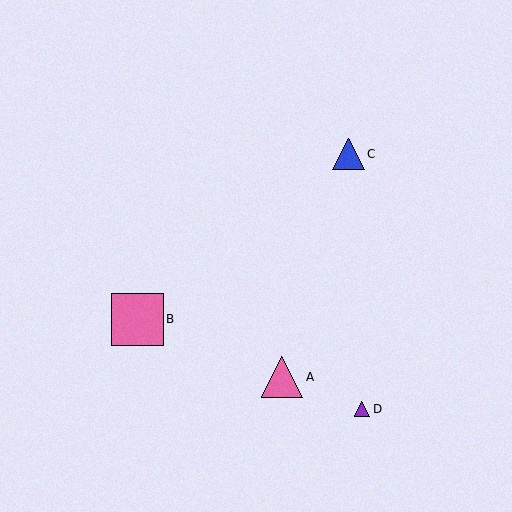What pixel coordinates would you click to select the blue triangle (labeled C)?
Click at (348, 154) to select the blue triangle C.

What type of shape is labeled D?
Shape D is a purple triangle.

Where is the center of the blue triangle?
The center of the blue triangle is at (348, 154).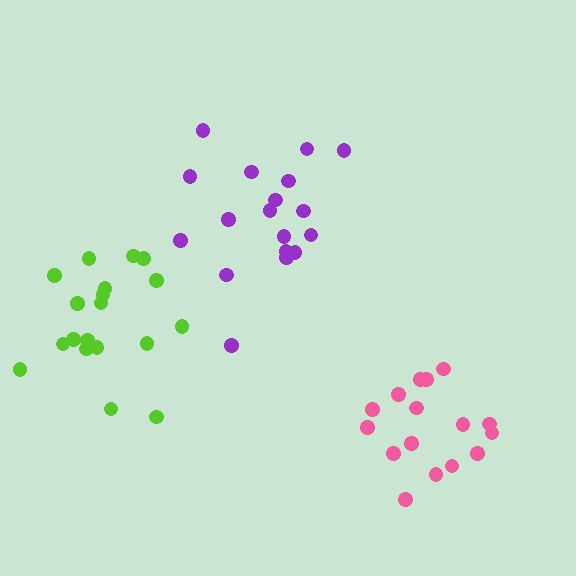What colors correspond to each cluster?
The clusters are colored: purple, lime, pink.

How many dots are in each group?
Group 1: 18 dots, Group 2: 19 dots, Group 3: 16 dots (53 total).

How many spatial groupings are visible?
There are 3 spatial groupings.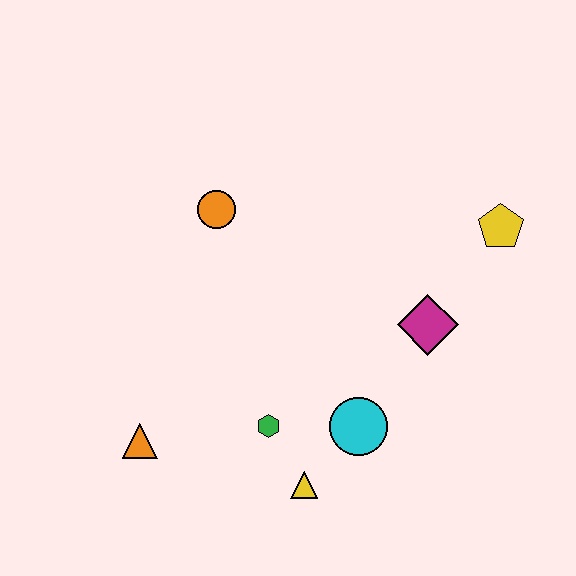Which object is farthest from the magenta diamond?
The orange triangle is farthest from the magenta diamond.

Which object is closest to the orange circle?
The green hexagon is closest to the orange circle.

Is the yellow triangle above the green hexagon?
No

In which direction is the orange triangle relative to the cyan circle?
The orange triangle is to the left of the cyan circle.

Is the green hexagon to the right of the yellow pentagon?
No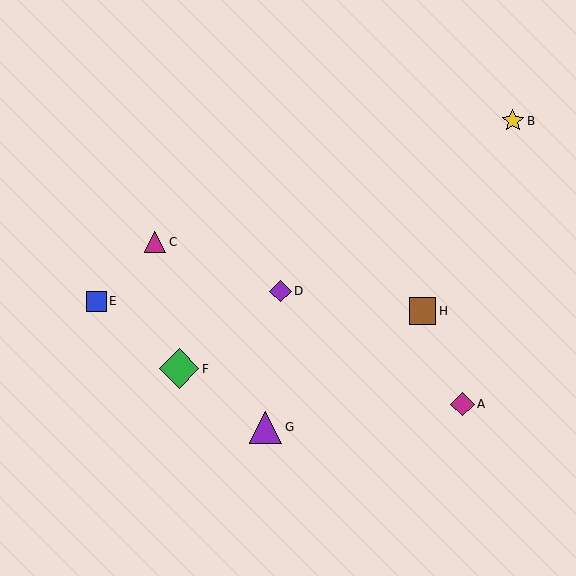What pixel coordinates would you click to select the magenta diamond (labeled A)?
Click at (463, 404) to select the magenta diamond A.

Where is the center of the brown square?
The center of the brown square is at (422, 311).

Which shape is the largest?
The green diamond (labeled F) is the largest.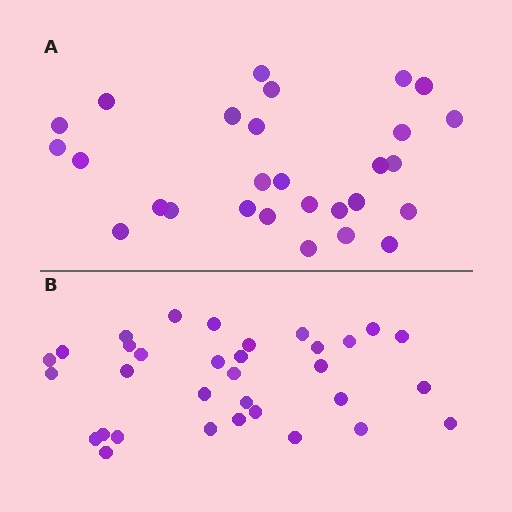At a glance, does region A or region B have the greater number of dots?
Region B (the bottom region) has more dots.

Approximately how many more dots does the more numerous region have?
Region B has about 5 more dots than region A.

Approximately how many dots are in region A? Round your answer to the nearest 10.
About 30 dots. (The exact count is 28, which rounds to 30.)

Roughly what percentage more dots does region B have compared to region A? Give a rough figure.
About 20% more.